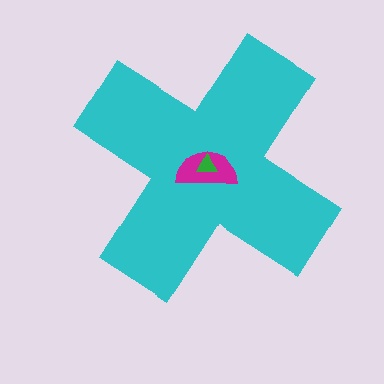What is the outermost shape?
The cyan cross.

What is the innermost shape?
The green triangle.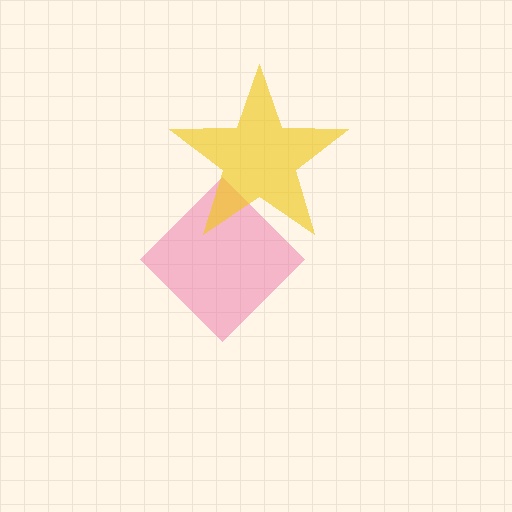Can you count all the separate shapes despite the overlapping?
Yes, there are 2 separate shapes.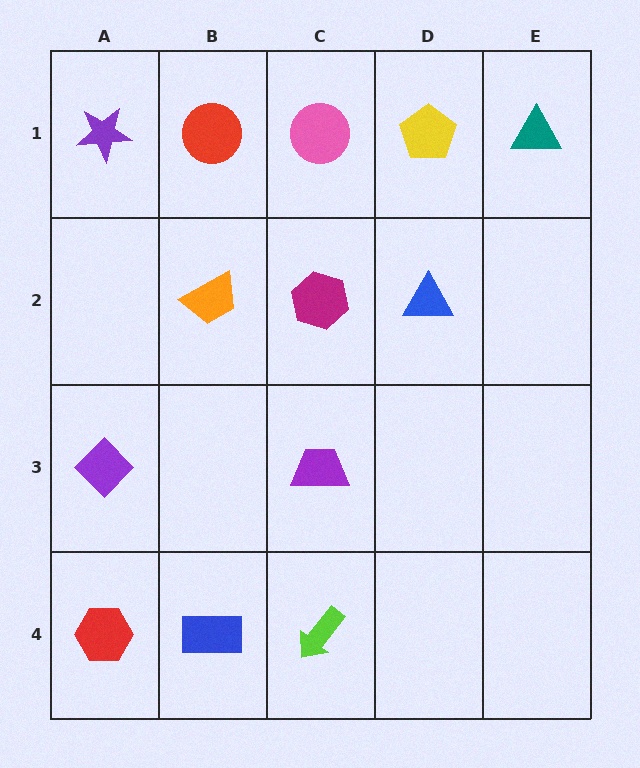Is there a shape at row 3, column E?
No, that cell is empty.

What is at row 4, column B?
A blue rectangle.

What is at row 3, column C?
A purple trapezoid.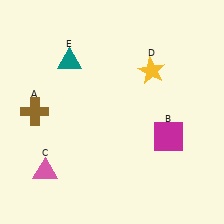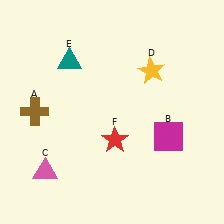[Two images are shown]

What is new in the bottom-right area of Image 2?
A red star (F) was added in the bottom-right area of Image 2.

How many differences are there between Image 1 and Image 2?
There is 1 difference between the two images.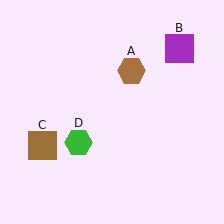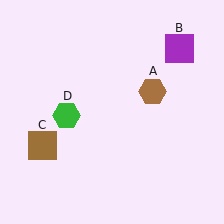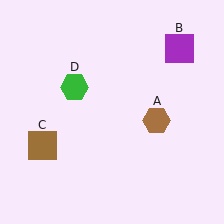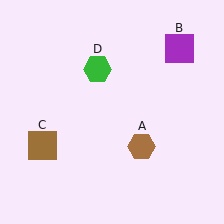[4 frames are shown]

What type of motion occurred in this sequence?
The brown hexagon (object A), green hexagon (object D) rotated clockwise around the center of the scene.